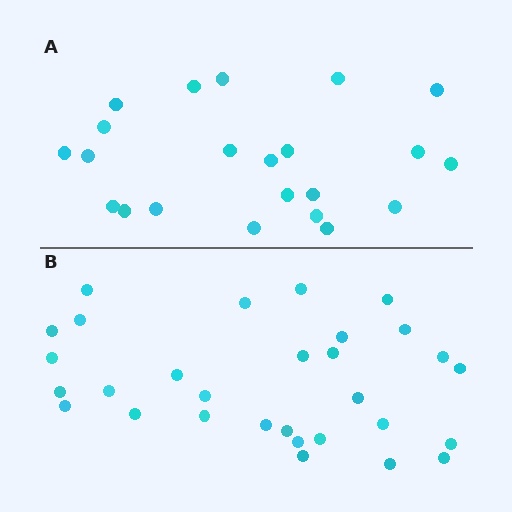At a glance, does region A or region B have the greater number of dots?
Region B (the bottom region) has more dots.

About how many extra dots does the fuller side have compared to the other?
Region B has roughly 8 or so more dots than region A.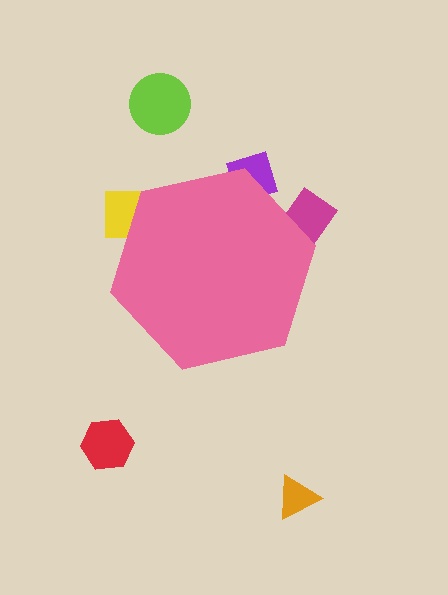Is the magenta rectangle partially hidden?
Yes, the magenta rectangle is partially hidden behind the pink hexagon.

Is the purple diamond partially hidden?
Yes, the purple diamond is partially hidden behind the pink hexagon.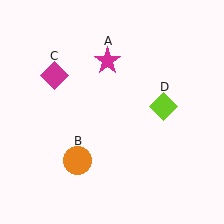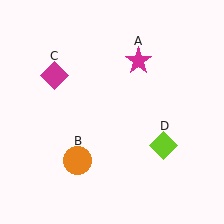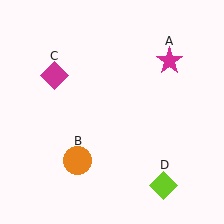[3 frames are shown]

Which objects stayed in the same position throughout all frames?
Orange circle (object B) and magenta diamond (object C) remained stationary.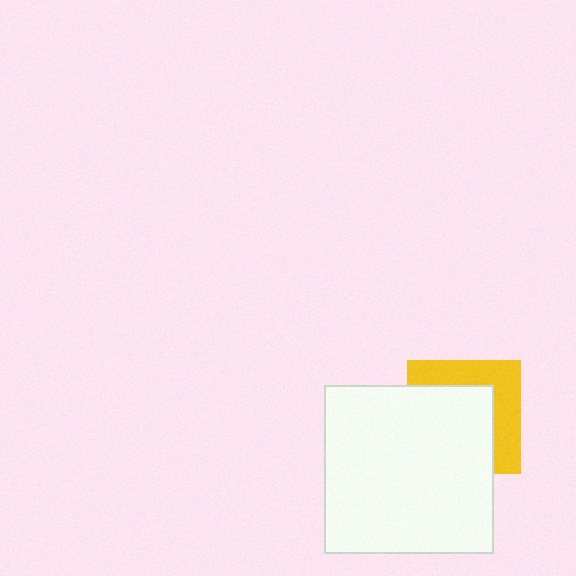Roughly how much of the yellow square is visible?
A small part of it is visible (roughly 42%).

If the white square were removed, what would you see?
You would see the complete yellow square.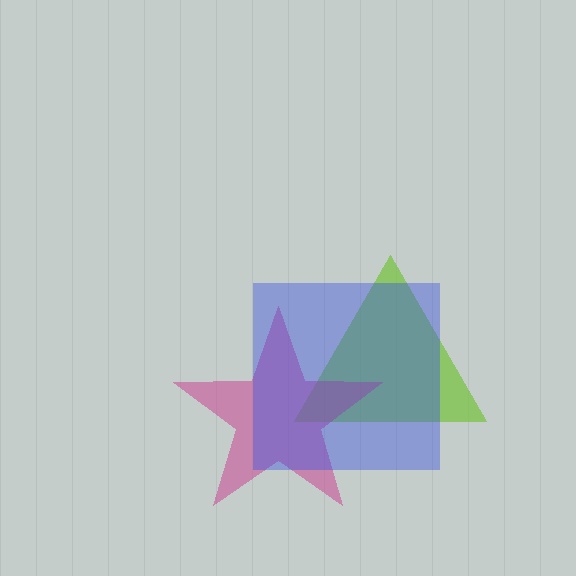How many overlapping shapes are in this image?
There are 3 overlapping shapes in the image.